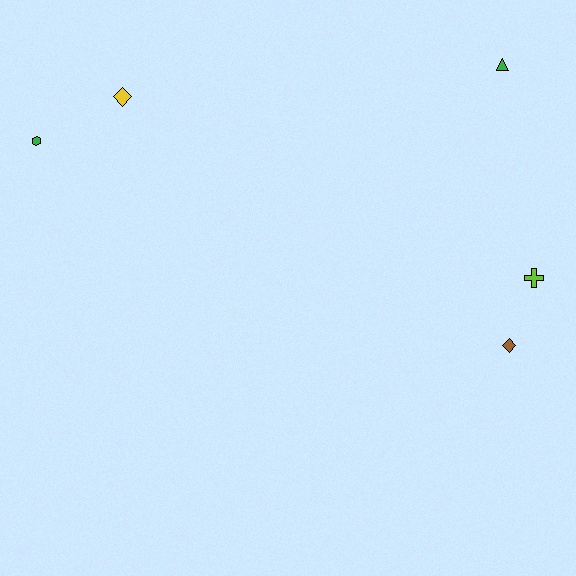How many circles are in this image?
There are no circles.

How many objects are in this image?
There are 5 objects.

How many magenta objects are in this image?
There are no magenta objects.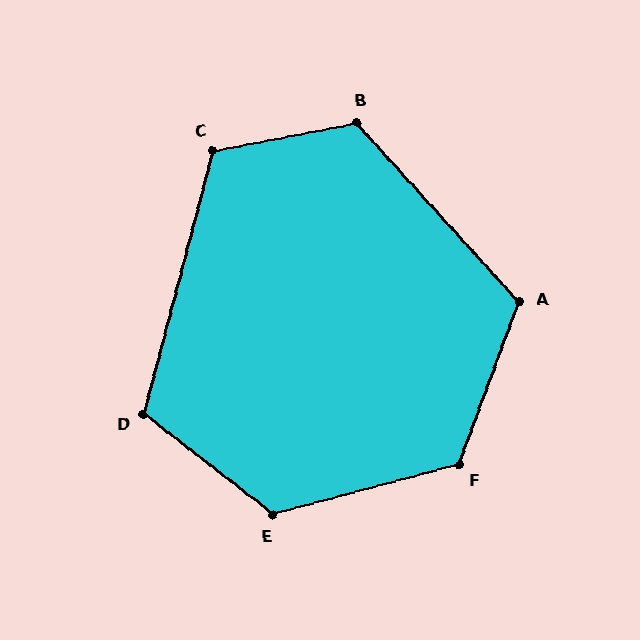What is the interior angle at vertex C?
Approximately 116 degrees (obtuse).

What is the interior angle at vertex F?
Approximately 126 degrees (obtuse).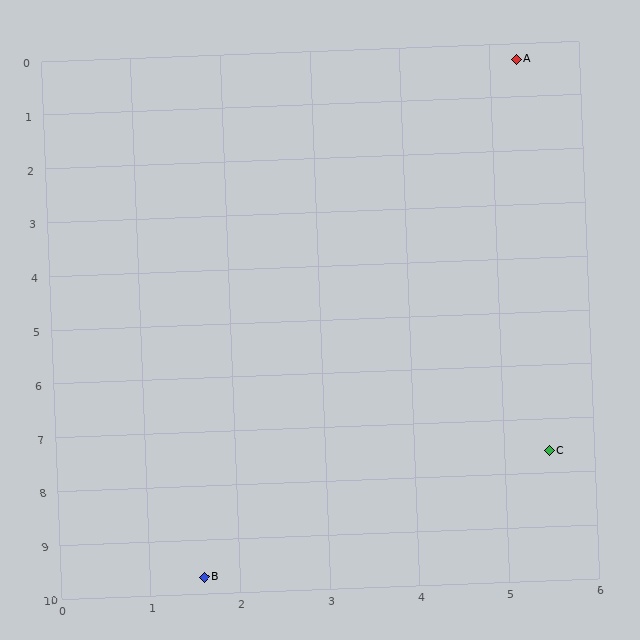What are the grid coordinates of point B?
Point B is at approximately (1.6, 9.7).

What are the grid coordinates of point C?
Point C is at approximately (5.5, 7.6).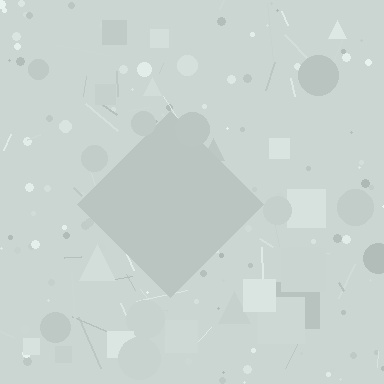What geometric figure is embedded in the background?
A diamond is embedded in the background.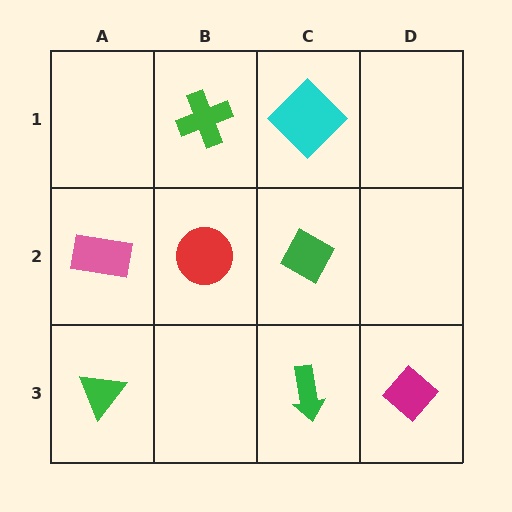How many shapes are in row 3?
3 shapes.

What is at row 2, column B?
A red circle.